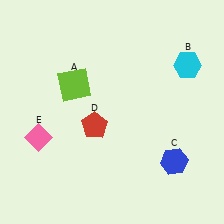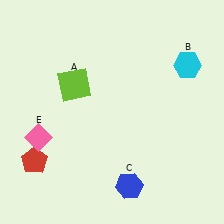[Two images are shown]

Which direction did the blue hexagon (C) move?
The blue hexagon (C) moved left.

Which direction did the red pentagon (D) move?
The red pentagon (D) moved left.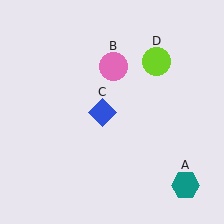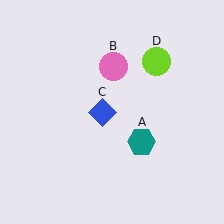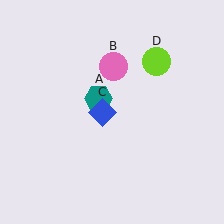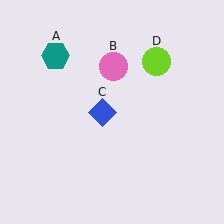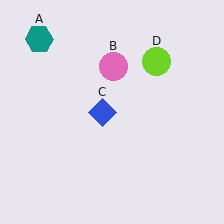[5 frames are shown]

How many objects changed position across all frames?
1 object changed position: teal hexagon (object A).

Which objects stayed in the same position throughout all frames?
Pink circle (object B) and blue diamond (object C) and lime circle (object D) remained stationary.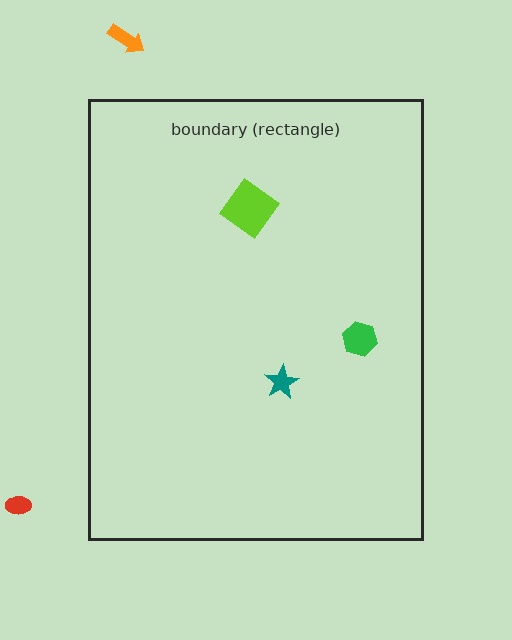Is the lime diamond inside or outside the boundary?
Inside.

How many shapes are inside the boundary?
3 inside, 2 outside.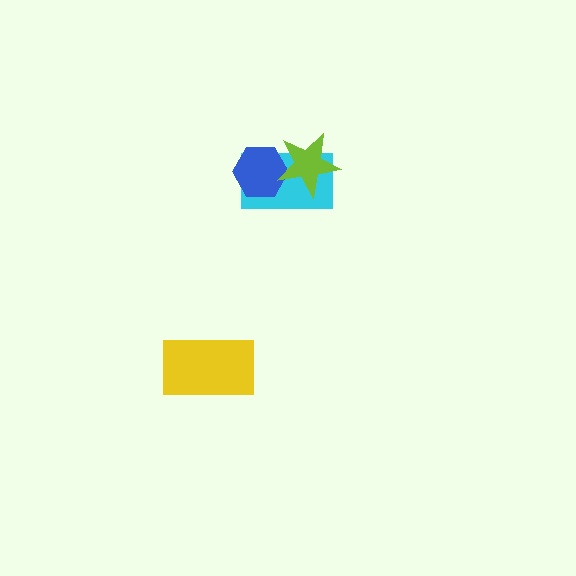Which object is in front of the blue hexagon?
The lime star is in front of the blue hexagon.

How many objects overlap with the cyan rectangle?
2 objects overlap with the cyan rectangle.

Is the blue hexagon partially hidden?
Yes, it is partially covered by another shape.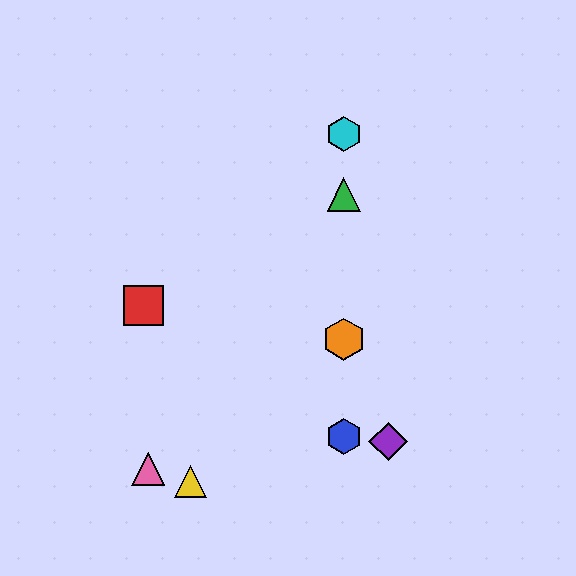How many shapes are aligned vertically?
4 shapes (the blue hexagon, the green triangle, the orange hexagon, the cyan hexagon) are aligned vertically.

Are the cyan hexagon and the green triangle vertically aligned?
Yes, both are at x≈344.